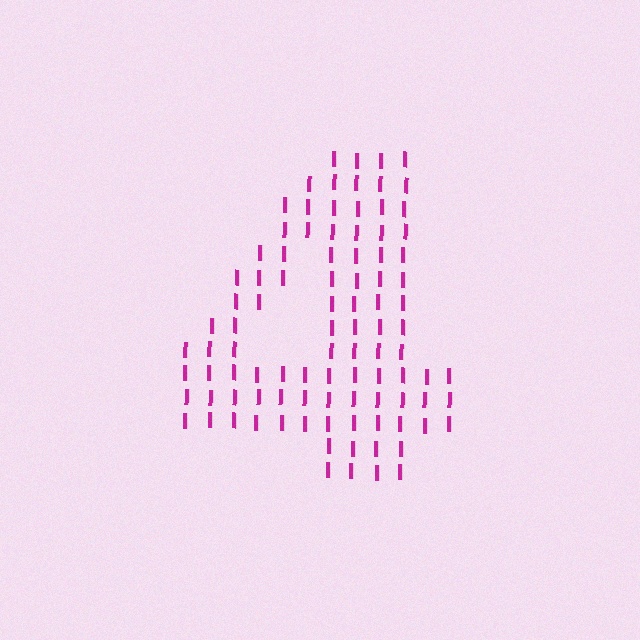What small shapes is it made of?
It is made of small letter I's.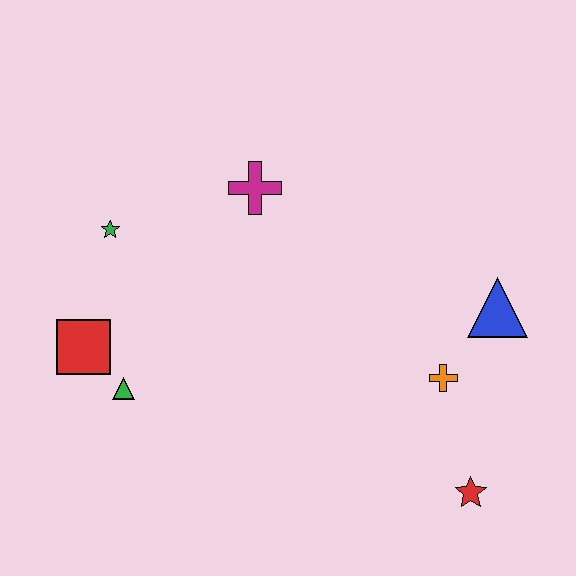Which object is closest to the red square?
The green triangle is closest to the red square.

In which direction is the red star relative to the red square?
The red star is to the right of the red square.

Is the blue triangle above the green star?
No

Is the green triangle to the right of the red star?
No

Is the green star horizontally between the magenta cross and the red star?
No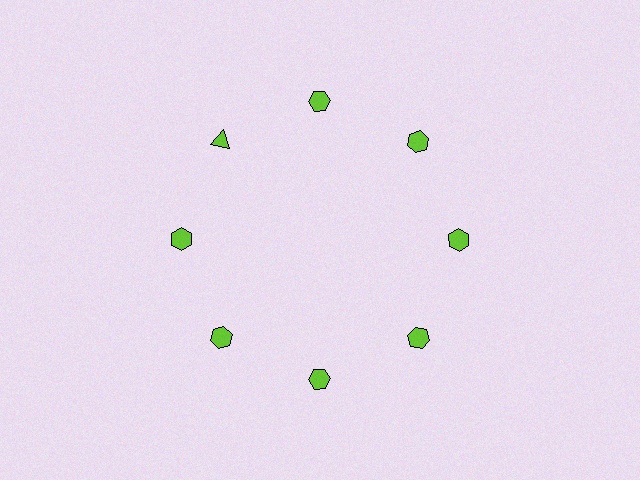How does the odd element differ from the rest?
It has a different shape: triangle instead of hexagon.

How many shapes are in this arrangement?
There are 8 shapes arranged in a ring pattern.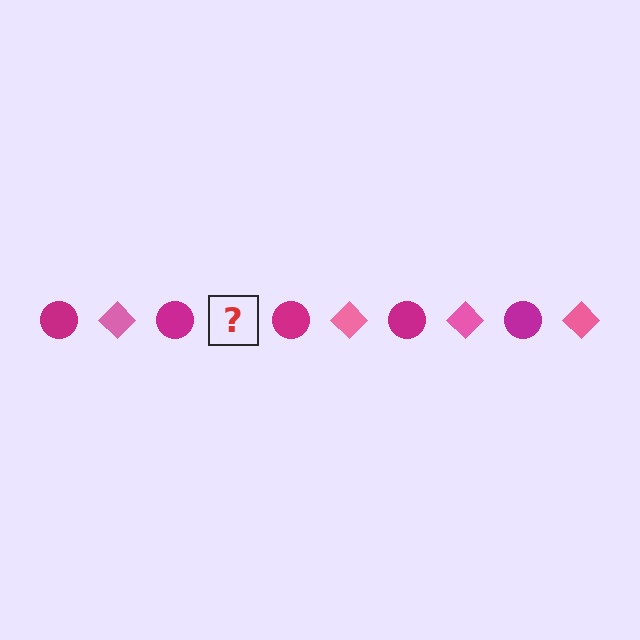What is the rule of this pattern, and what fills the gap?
The rule is that the pattern alternates between magenta circle and pink diamond. The gap should be filled with a pink diamond.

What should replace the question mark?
The question mark should be replaced with a pink diamond.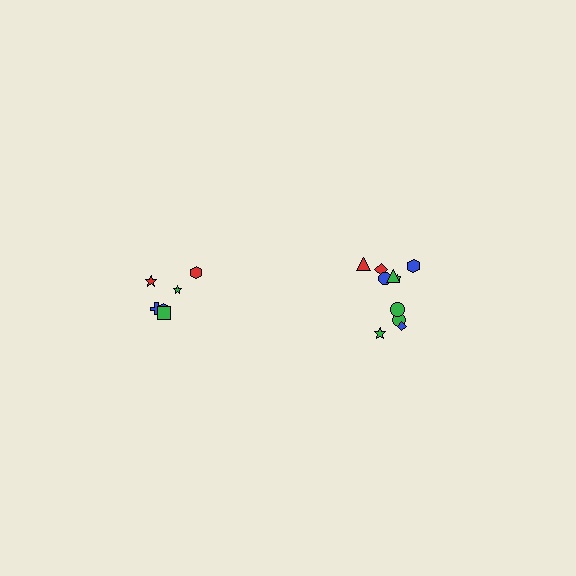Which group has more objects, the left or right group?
The right group.